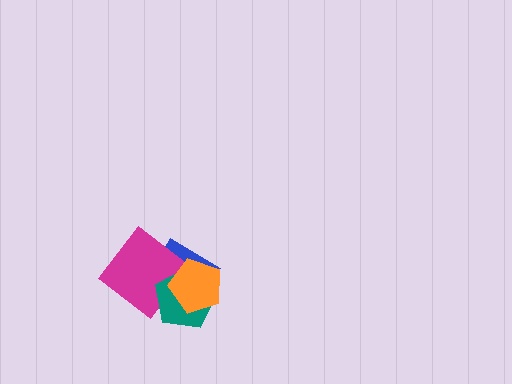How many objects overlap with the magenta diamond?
3 objects overlap with the magenta diamond.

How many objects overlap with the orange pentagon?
3 objects overlap with the orange pentagon.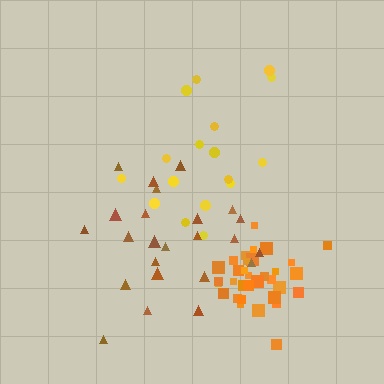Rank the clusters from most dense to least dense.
orange, brown, yellow.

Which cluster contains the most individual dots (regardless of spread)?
Orange (34).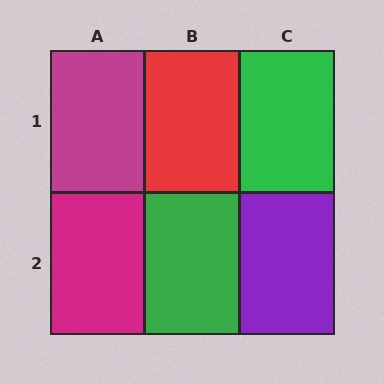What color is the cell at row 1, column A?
Magenta.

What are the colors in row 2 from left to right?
Magenta, green, purple.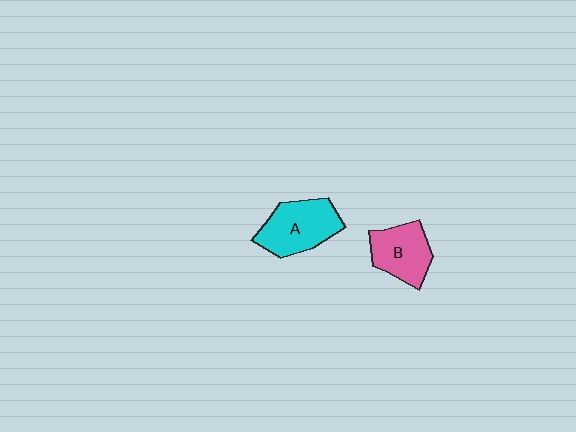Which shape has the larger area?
Shape A (cyan).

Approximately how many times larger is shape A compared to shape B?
Approximately 1.2 times.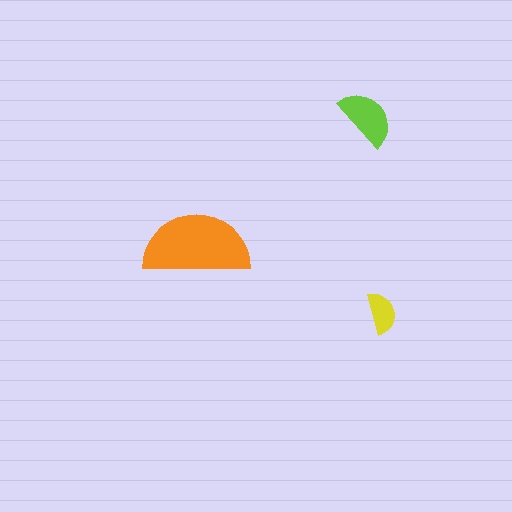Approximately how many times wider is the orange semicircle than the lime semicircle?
About 2 times wider.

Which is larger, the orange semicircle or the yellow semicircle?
The orange one.